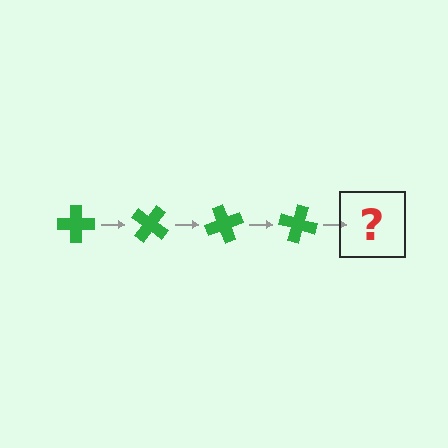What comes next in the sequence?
The next element should be a green cross rotated 140 degrees.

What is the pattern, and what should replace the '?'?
The pattern is that the cross rotates 35 degrees each step. The '?' should be a green cross rotated 140 degrees.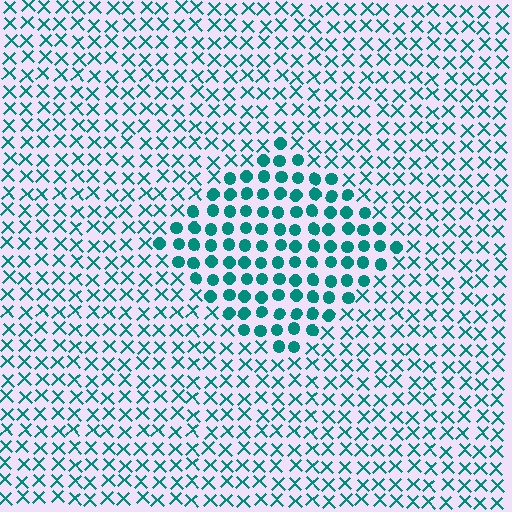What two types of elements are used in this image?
The image uses circles inside the diamond region and X marks outside it.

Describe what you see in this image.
The image is filled with small teal elements arranged in a uniform grid. A diamond-shaped region contains circles, while the surrounding area contains X marks. The boundary is defined purely by the change in element shape.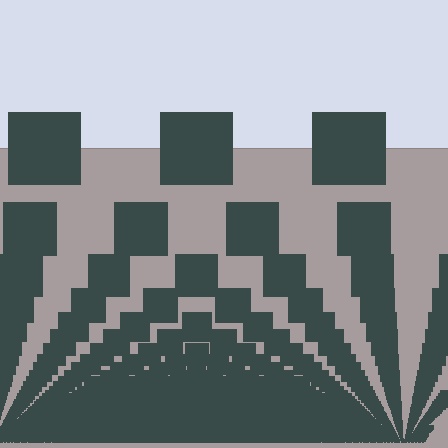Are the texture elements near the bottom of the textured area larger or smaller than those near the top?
Smaller. The gradient is inverted — elements near the bottom are smaller and denser.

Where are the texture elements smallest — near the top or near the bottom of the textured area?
Near the bottom.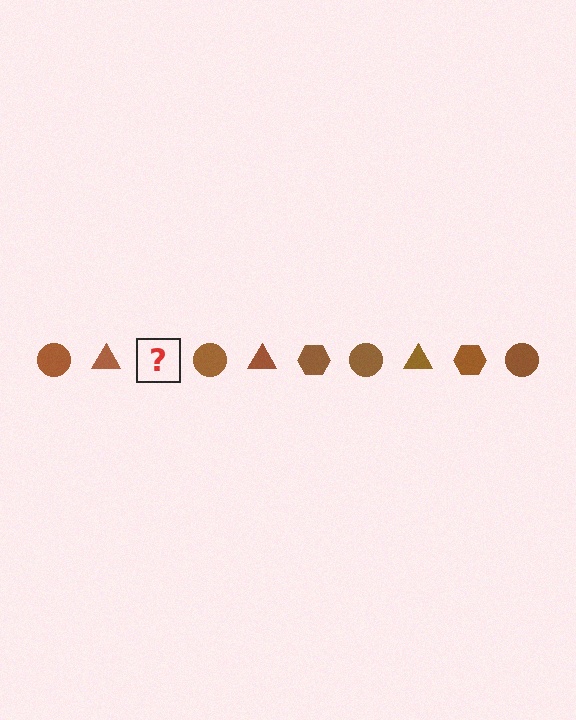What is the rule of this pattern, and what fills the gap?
The rule is that the pattern cycles through circle, triangle, hexagon shapes in brown. The gap should be filled with a brown hexagon.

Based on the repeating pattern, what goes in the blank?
The blank should be a brown hexagon.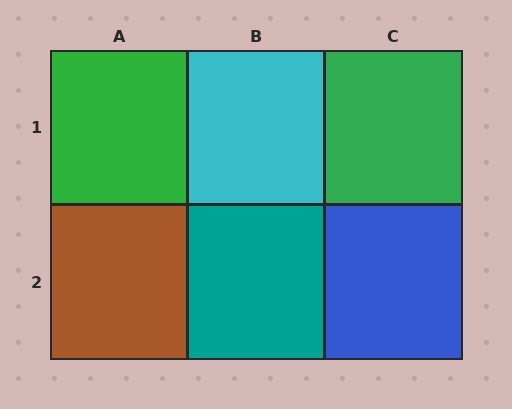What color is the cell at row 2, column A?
Brown.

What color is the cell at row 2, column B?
Teal.